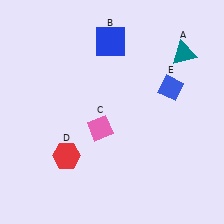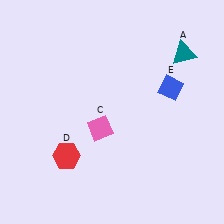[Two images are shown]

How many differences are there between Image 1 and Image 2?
There is 1 difference between the two images.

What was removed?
The blue square (B) was removed in Image 2.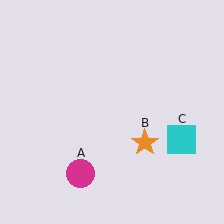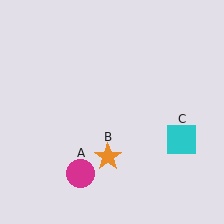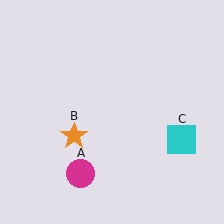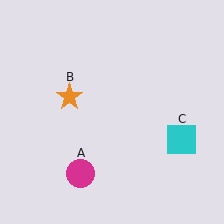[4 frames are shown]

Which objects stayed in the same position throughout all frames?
Magenta circle (object A) and cyan square (object C) remained stationary.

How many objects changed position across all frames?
1 object changed position: orange star (object B).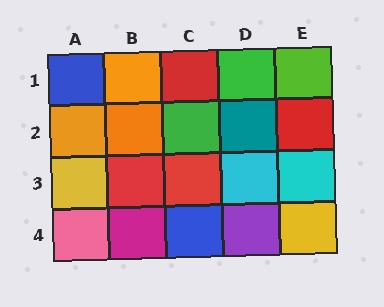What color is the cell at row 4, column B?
Magenta.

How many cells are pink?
1 cell is pink.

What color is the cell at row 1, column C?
Red.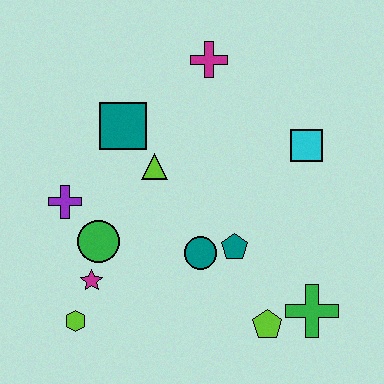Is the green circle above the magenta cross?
No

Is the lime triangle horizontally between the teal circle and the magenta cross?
No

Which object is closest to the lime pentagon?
The green cross is closest to the lime pentagon.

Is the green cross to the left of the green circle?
No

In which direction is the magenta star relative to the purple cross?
The magenta star is below the purple cross.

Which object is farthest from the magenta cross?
The lime hexagon is farthest from the magenta cross.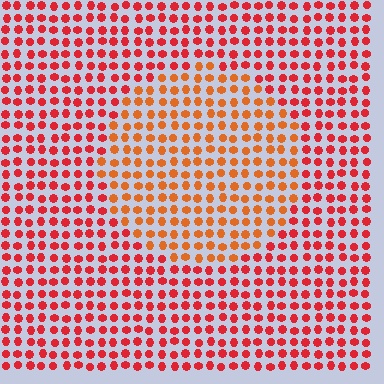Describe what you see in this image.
The image is filled with small red elements in a uniform arrangement. A circle-shaped region is visible where the elements are tinted to a slightly different hue, forming a subtle color boundary.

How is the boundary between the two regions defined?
The boundary is defined purely by a slight shift in hue (about 27 degrees). Spacing, size, and orientation are identical on both sides.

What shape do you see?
I see a circle.